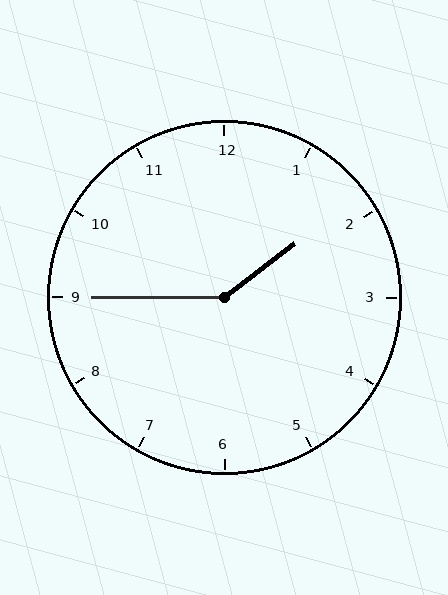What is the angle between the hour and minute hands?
Approximately 142 degrees.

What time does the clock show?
1:45.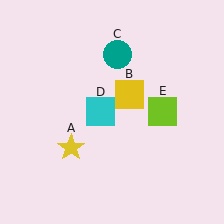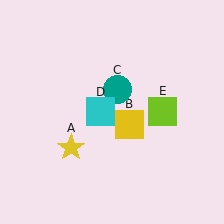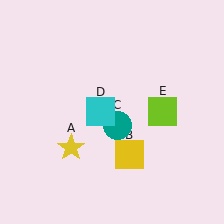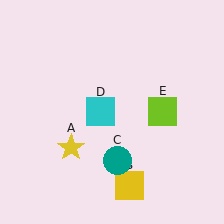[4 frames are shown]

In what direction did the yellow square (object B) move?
The yellow square (object B) moved down.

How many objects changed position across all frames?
2 objects changed position: yellow square (object B), teal circle (object C).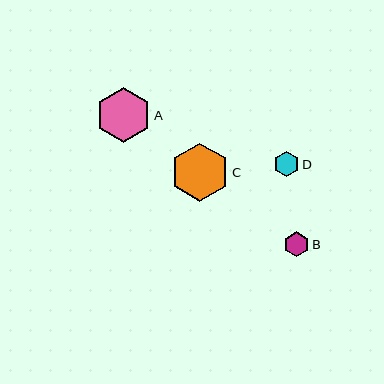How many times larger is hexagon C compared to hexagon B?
Hexagon C is approximately 2.3 times the size of hexagon B.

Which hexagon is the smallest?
Hexagon D is the smallest with a size of approximately 24 pixels.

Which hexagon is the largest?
Hexagon C is the largest with a size of approximately 59 pixels.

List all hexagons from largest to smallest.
From largest to smallest: C, A, B, D.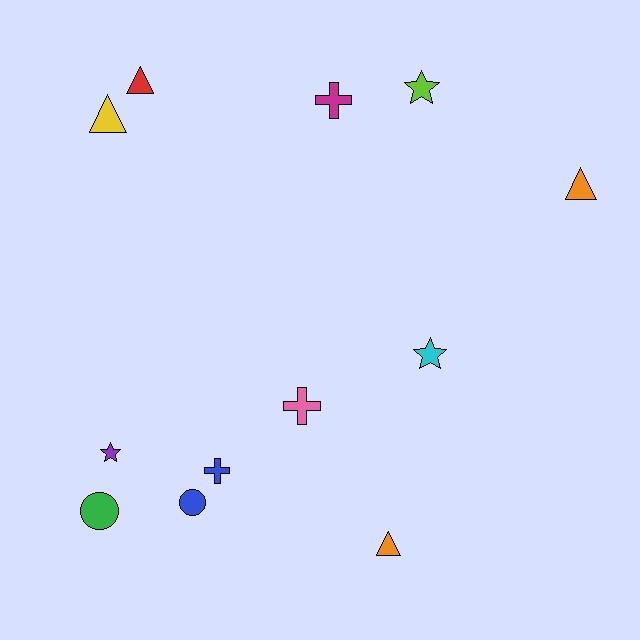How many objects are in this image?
There are 12 objects.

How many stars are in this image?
There are 3 stars.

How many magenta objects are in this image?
There is 1 magenta object.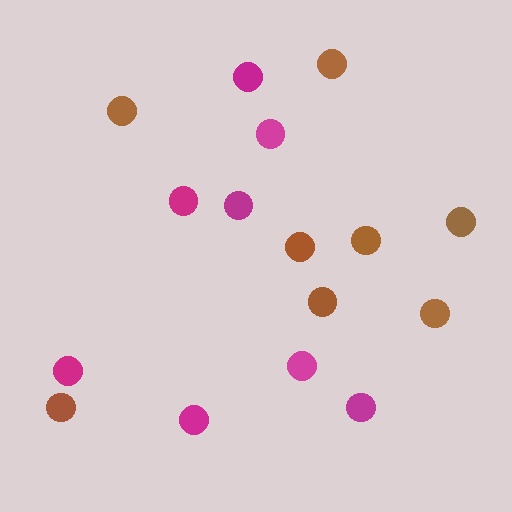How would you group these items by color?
There are 2 groups: one group of magenta circles (8) and one group of brown circles (8).